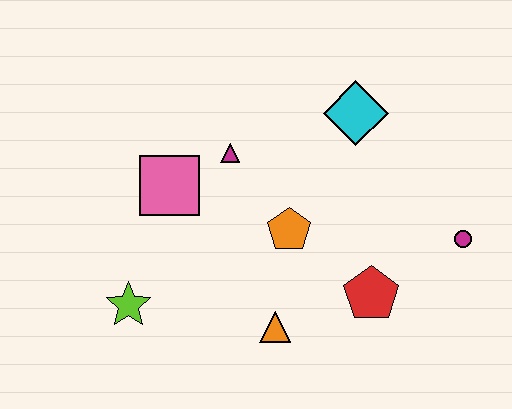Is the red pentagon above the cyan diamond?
No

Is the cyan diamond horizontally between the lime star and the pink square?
No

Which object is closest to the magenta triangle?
The pink square is closest to the magenta triangle.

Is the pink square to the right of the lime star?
Yes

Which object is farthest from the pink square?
The magenta circle is farthest from the pink square.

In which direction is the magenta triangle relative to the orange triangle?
The magenta triangle is above the orange triangle.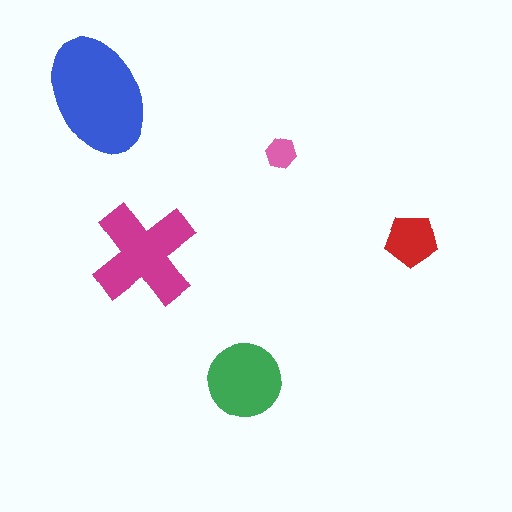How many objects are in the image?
There are 5 objects in the image.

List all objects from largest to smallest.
The blue ellipse, the magenta cross, the green circle, the red pentagon, the pink hexagon.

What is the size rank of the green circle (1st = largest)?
3rd.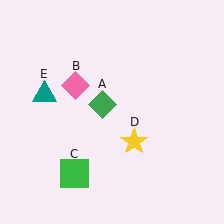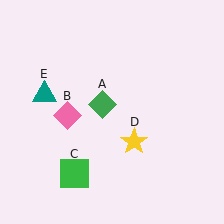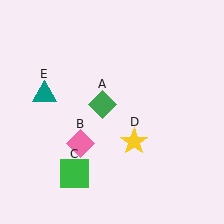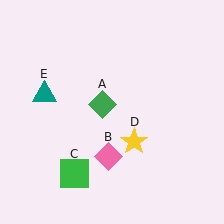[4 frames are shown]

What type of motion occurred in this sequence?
The pink diamond (object B) rotated counterclockwise around the center of the scene.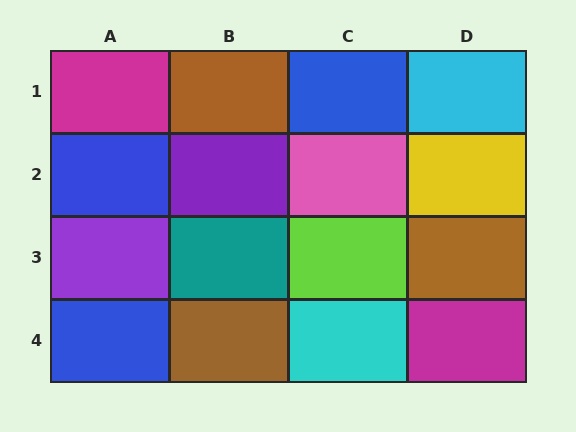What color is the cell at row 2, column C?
Pink.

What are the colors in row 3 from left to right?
Purple, teal, lime, brown.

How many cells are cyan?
2 cells are cyan.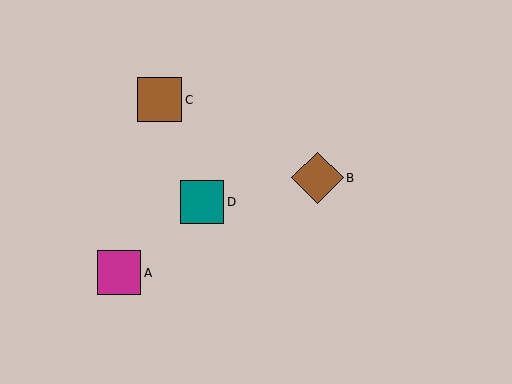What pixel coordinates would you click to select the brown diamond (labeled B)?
Click at (317, 178) to select the brown diamond B.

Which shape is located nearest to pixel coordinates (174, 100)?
The brown square (labeled C) at (159, 100) is nearest to that location.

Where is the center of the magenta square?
The center of the magenta square is at (119, 273).